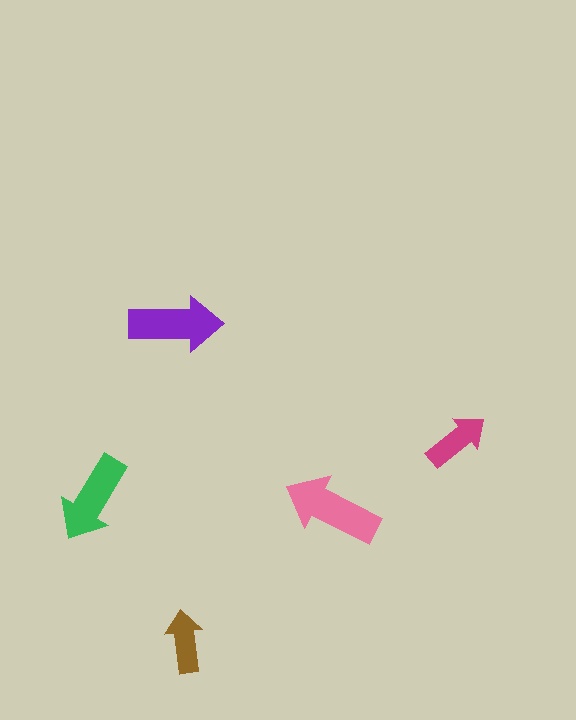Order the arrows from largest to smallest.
the pink one, the purple one, the green one, the magenta one, the brown one.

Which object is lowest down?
The brown arrow is bottommost.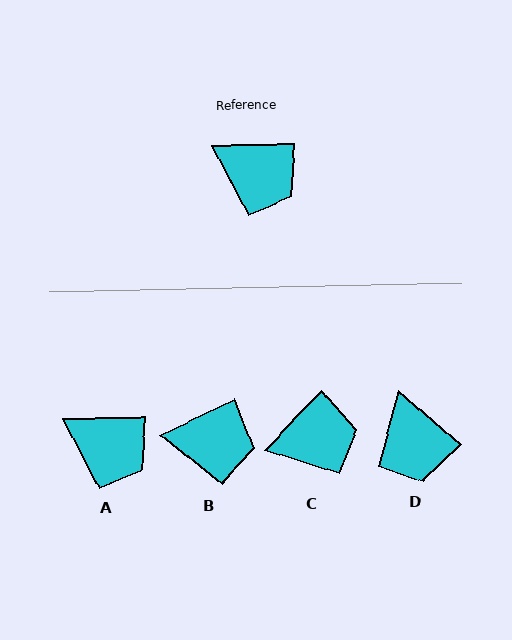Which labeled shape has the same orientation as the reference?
A.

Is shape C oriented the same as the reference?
No, it is off by about 46 degrees.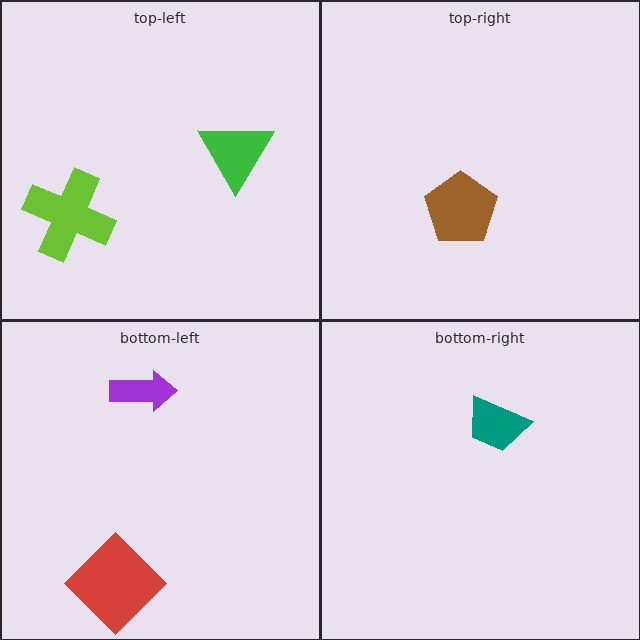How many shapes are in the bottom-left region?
2.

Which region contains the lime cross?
The top-left region.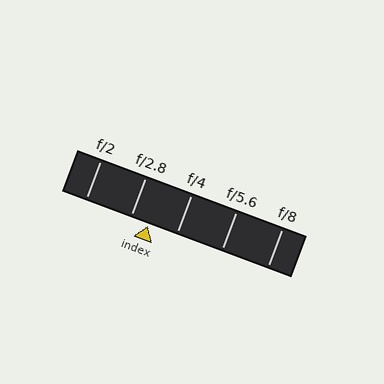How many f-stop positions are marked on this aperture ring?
There are 5 f-stop positions marked.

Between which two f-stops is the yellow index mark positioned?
The index mark is between f/2.8 and f/4.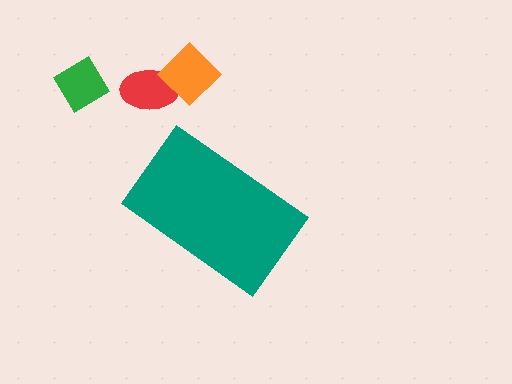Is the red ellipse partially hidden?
No, the red ellipse is fully visible.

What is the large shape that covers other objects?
A teal rectangle.